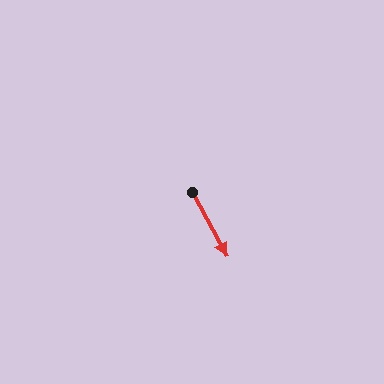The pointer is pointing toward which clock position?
Roughly 5 o'clock.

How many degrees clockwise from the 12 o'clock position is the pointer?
Approximately 152 degrees.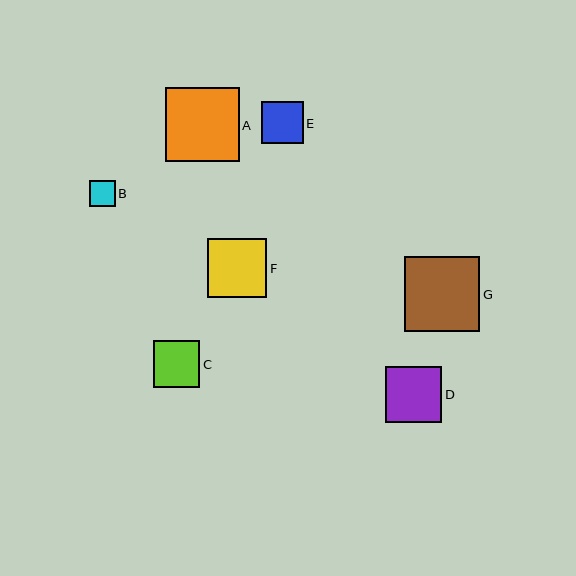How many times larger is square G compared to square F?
Square G is approximately 1.3 times the size of square F.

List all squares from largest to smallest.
From largest to smallest: G, A, F, D, C, E, B.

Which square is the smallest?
Square B is the smallest with a size of approximately 26 pixels.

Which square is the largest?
Square G is the largest with a size of approximately 75 pixels.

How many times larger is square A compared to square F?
Square A is approximately 1.2 times the size of square F.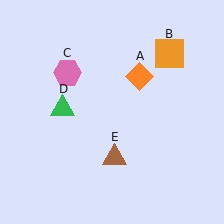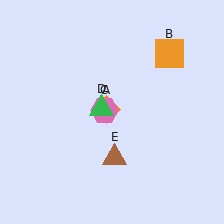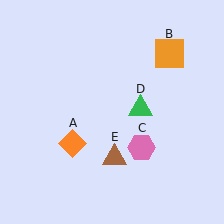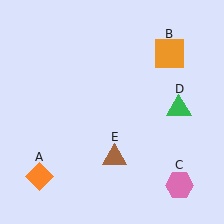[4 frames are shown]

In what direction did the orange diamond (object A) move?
The orange diamond (object A) moved down and to the left.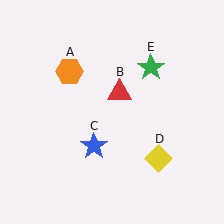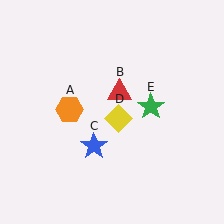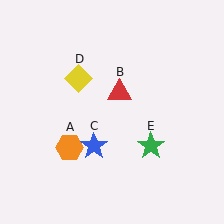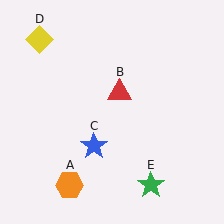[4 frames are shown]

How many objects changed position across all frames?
3 objects changed position: orange hexagon (object A), yellow diamond (object D), green star (object E).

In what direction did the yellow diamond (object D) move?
The yellow diamond (object D) moved up and to the left.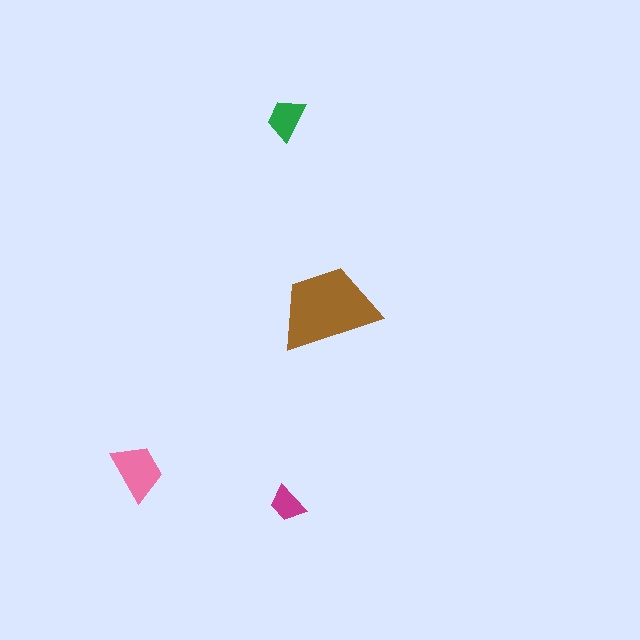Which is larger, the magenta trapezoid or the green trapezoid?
The green one.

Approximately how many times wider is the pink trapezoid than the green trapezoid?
About 1.5 times wider.